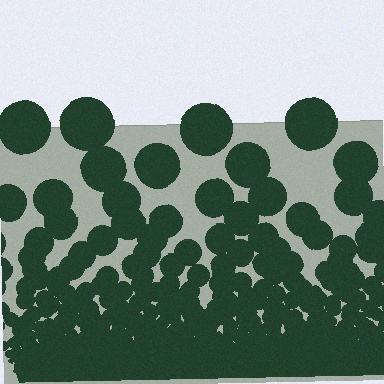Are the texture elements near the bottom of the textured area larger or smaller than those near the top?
Smaller. The gradient is inverted — elements near the bottom are smaller and denser.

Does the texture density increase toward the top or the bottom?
Density increases toward the bottom.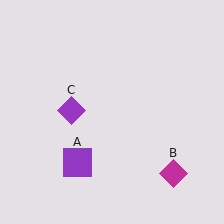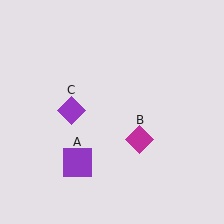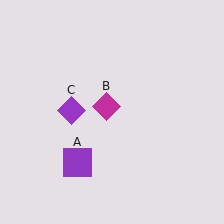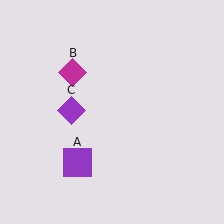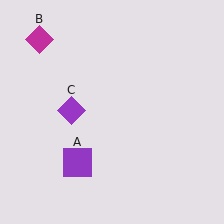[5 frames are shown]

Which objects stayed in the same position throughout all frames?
Purple square (object A) and purple diamond (object C) remained stationary.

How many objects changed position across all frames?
1 object changed position: magenta diamond (object B).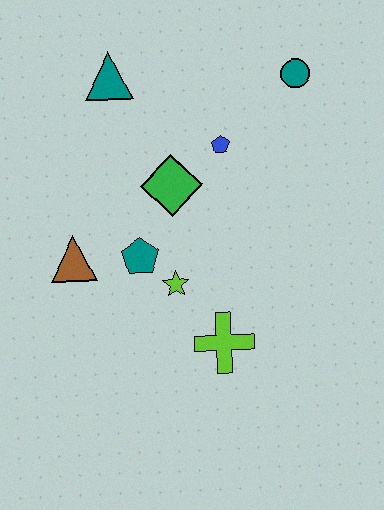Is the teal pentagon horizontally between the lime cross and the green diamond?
No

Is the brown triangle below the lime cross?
No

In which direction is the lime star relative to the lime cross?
The lime star is above the lime cross.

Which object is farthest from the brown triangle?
The teal circle is farthest from the brown triangle.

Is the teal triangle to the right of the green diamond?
No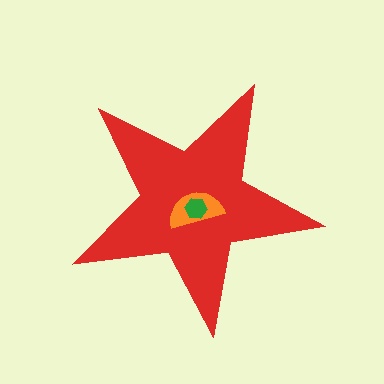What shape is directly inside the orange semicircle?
The green hexagon.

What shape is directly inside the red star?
The orange semicircle.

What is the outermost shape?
The red star.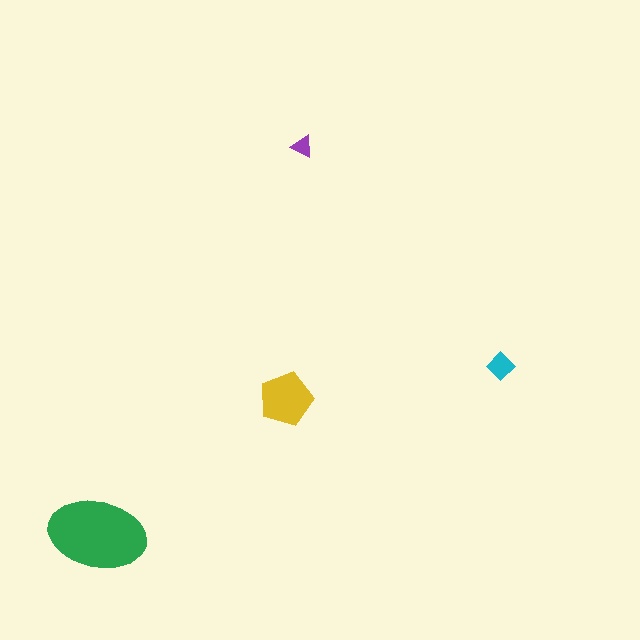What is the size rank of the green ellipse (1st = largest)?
1st.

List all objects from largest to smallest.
The green ellipse, the yellow pentagon, the cyan diamond, the purple triangle.